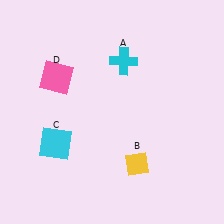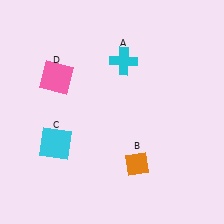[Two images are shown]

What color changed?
The diamond (B) changed from yellow in Image 1 to orange in Image 2.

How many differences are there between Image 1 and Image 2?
There is 1 difference between the two images.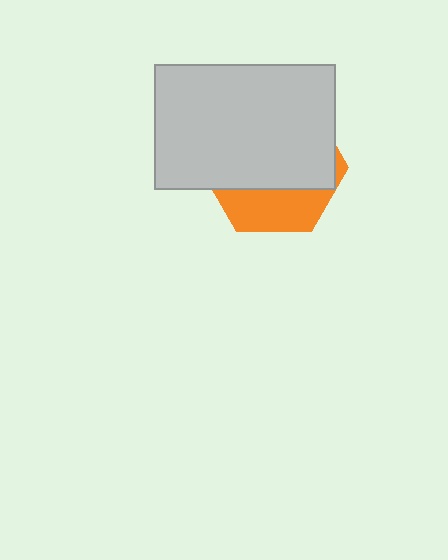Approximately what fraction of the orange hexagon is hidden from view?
Roughly 69% of the orange hexagon is hidden behind the light gray rectangle.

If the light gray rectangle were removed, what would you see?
You would see the complete orange hexagon.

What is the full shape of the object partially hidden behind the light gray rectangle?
The partially hidden object is an orange hexagon.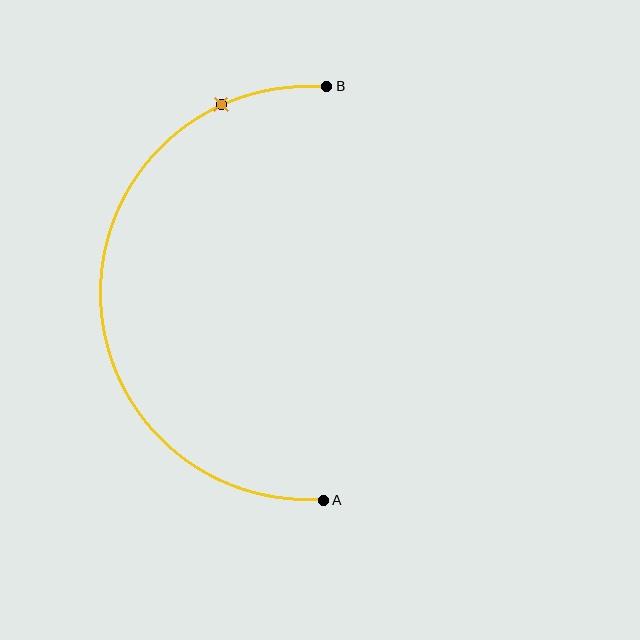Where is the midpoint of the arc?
The arc midpoint is the point on the curve farthest from the straight line joining A and B. It sits to the left of that line.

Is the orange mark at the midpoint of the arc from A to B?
No. The orange mark lies on the arc but is closer to endpoint B. The arc midpoint would be at the point on the curve equidistant along the arc from both A and B.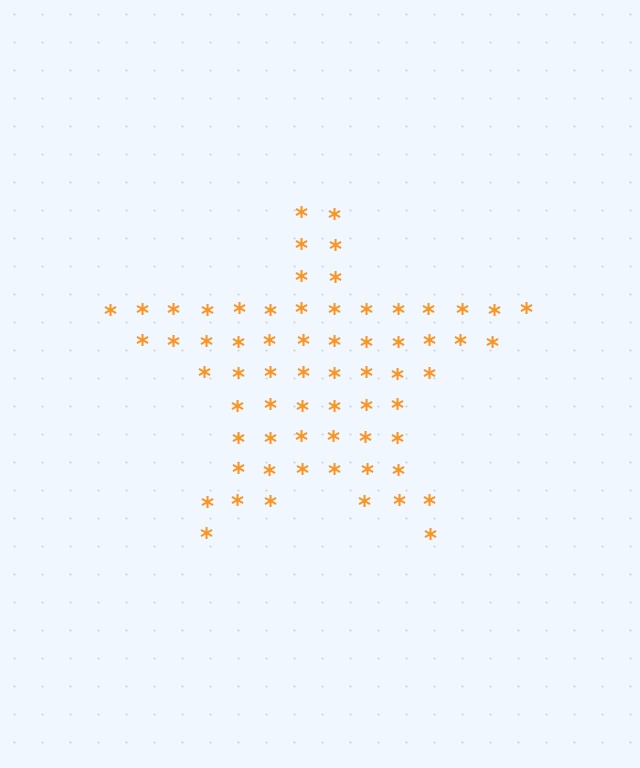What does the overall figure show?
The overall figure shows a star.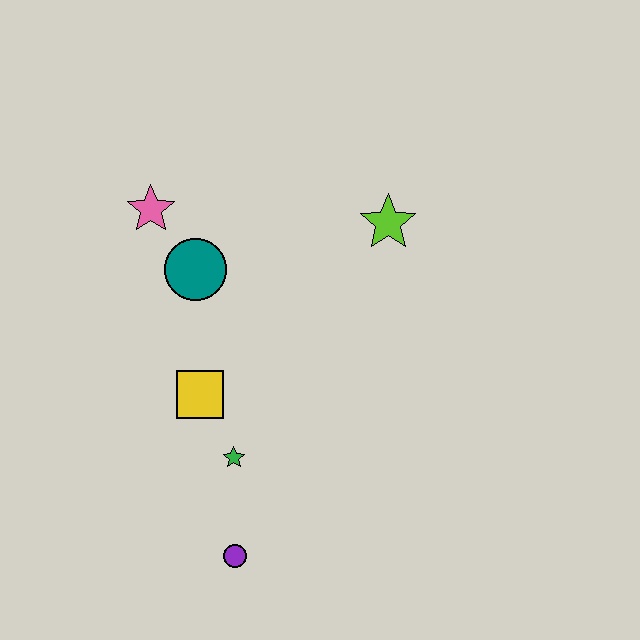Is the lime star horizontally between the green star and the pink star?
No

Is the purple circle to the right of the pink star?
Yes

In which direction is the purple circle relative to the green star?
The purple circle is below the green star.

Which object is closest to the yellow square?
The green star is closest to the yellow square.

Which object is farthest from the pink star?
The purple circle is farthest from the pink star.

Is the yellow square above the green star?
Yes